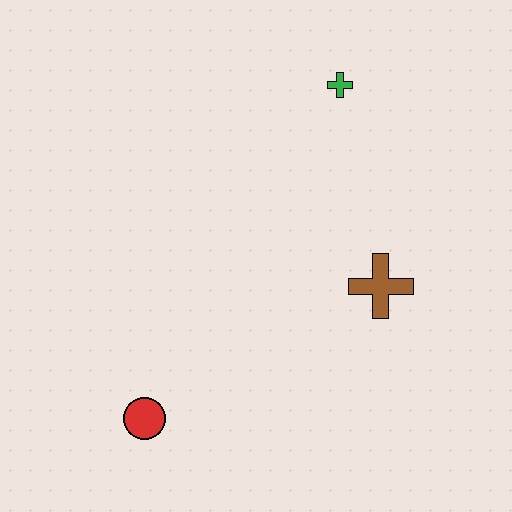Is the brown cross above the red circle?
Yes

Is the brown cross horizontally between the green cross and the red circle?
No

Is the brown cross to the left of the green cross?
No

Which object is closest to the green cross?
The brown cross is closest to the green cross.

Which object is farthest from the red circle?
The green cross is farthest from the red circle.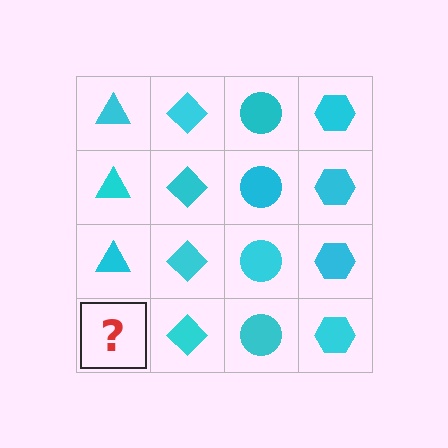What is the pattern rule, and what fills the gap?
The rule is that each column has a consistent shape. The gap should be filled with a cyan triangle.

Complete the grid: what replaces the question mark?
The question mark should be replaced with a cyan triangle.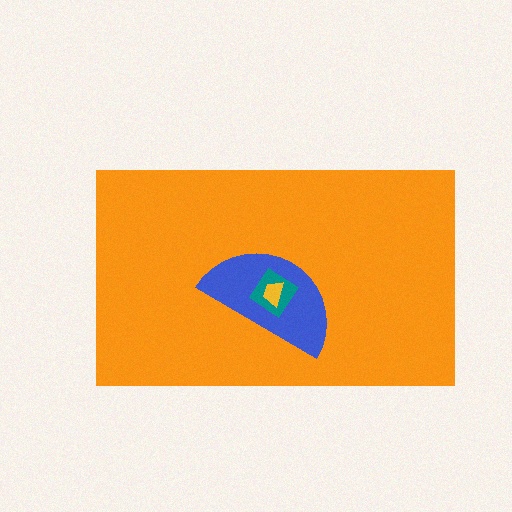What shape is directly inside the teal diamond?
The yellow trapezoid.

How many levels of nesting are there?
4.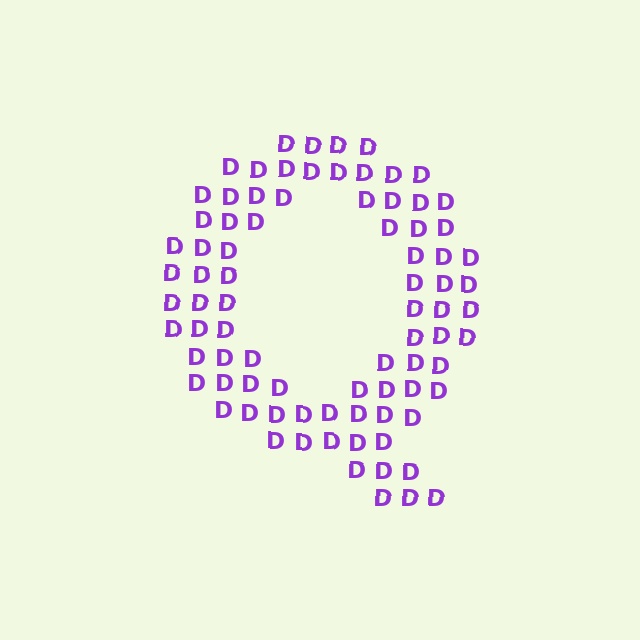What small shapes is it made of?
It is made of small letter D's.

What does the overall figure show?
The overall figure shows the letter Q.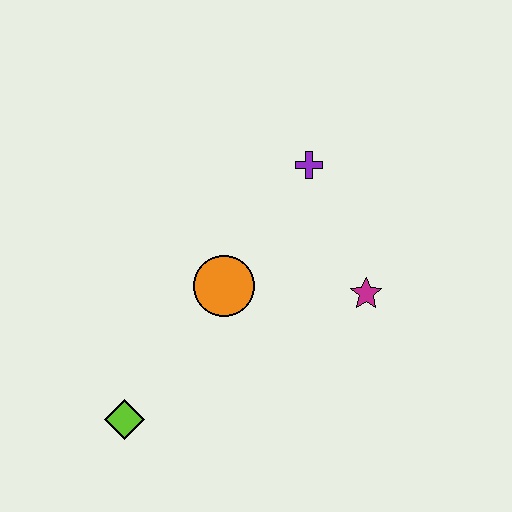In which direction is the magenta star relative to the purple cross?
The magenta star is below the purple cross.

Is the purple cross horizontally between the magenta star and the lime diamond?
Yes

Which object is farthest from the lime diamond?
The purple cross is farthest from the lime diamond.